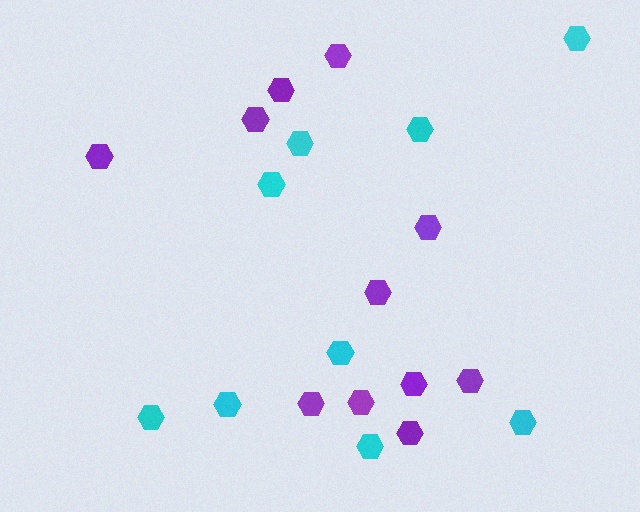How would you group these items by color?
There are 2 groups: one group of cyan hexagons (9) and one group of purple hexagons (11).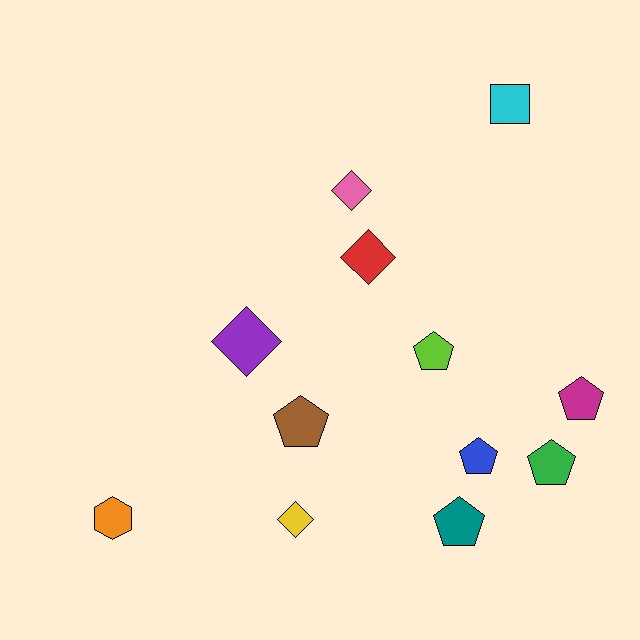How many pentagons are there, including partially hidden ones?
There are 6 pentagons.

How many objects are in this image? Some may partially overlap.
There are 12 objects.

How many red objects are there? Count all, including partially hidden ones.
There is 1 red object.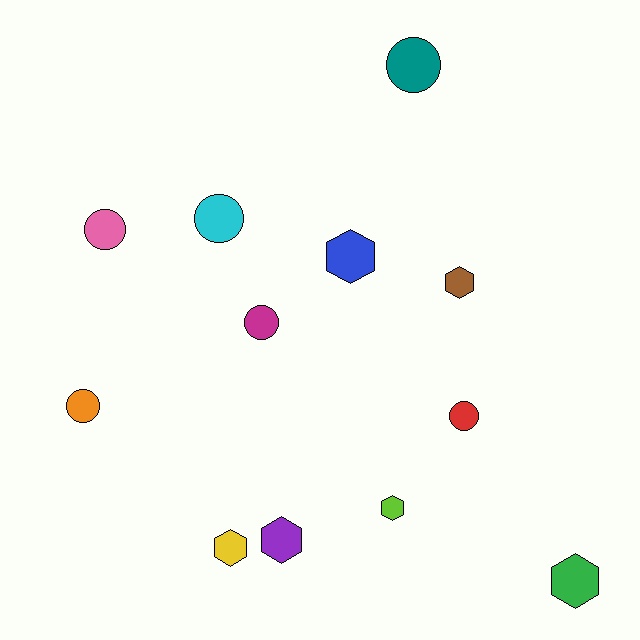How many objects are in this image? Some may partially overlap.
There are 12 objects.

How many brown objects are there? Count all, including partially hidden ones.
There is 1 brown object.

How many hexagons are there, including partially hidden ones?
There are 6 hexagons.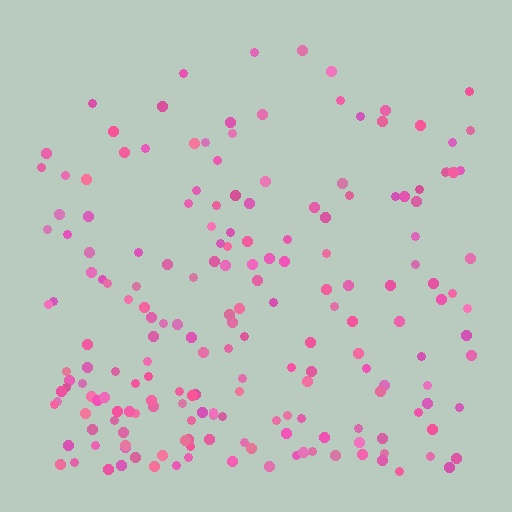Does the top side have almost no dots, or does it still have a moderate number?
Still a moderate number, just noticeably fewer than the bottom.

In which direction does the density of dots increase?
From top to bottom, with the bottom side densest.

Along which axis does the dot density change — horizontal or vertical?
Vertical.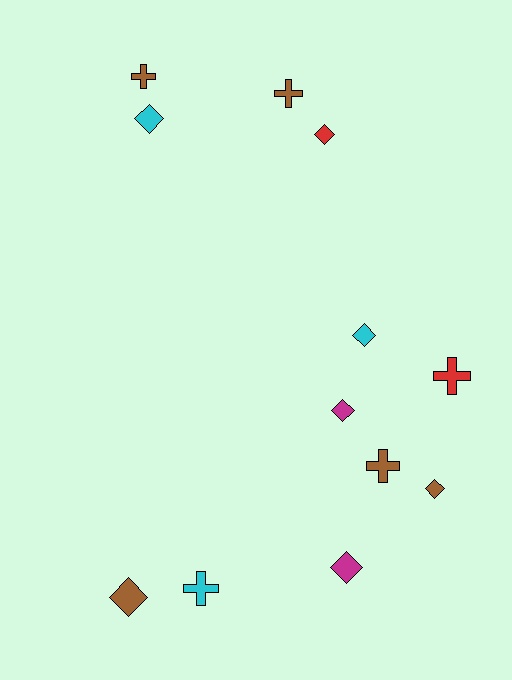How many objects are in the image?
There are 12 objects.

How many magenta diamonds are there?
There are 2 magenta diamonds.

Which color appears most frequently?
Brown, with 5 objects.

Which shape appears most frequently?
Diamond, with 7 objects.